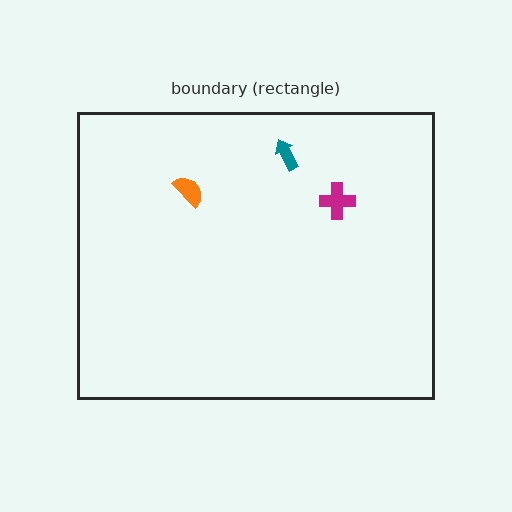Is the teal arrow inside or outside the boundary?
Inside.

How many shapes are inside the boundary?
3 inside, 0 outside.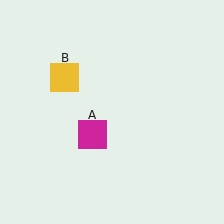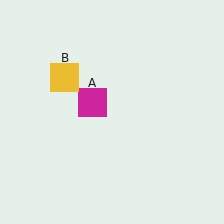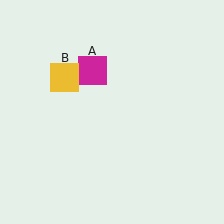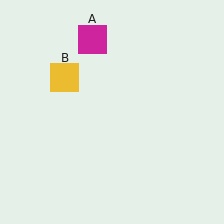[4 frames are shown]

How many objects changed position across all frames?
1 object changed position: magenta square (object A).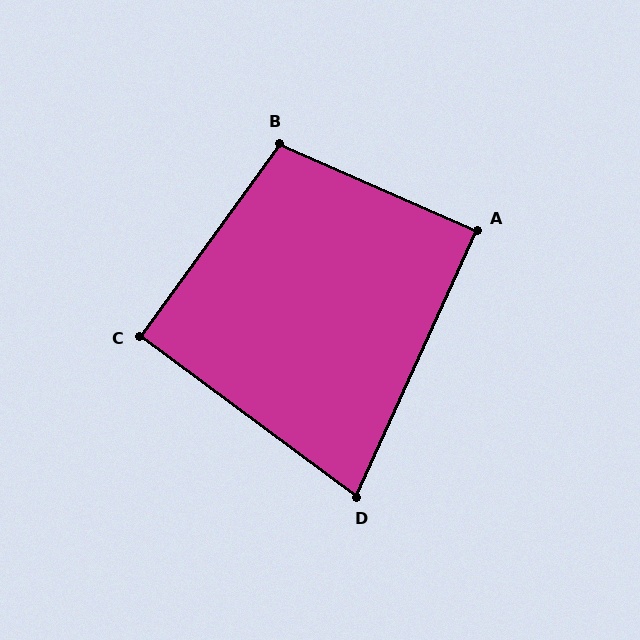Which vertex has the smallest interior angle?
D, at approximately 78 degrees.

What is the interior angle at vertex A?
Approximately 89 degrees (approximately right).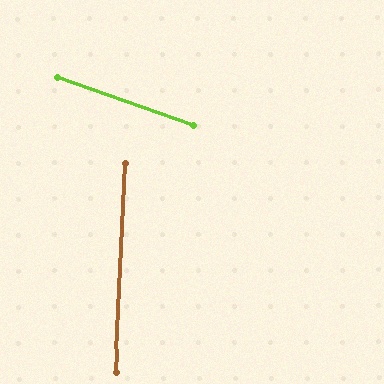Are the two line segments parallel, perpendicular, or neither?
Neither parallel nor perpendicular — they differ by about 73°.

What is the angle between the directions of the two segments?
Approximately 73 degrees.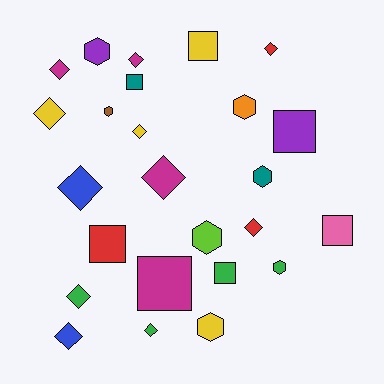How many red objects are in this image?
There are 3 red objects.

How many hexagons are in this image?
There are 7 hexagons.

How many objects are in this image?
There are 25 objects.